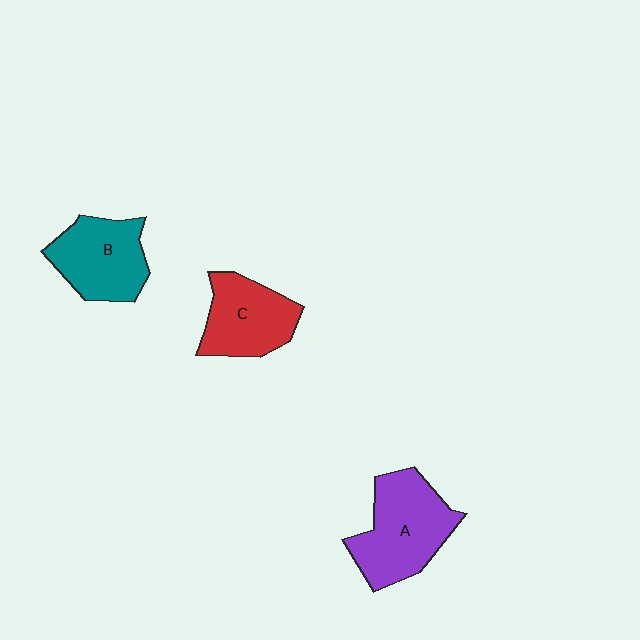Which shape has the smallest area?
Shape C (red).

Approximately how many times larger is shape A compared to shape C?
Approximately 1.3 times.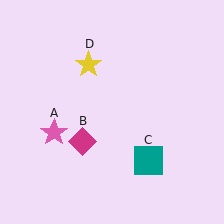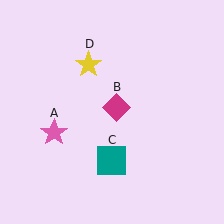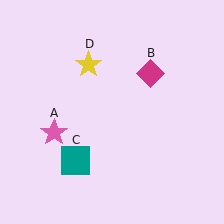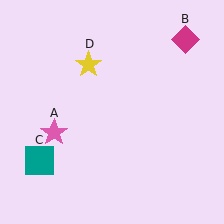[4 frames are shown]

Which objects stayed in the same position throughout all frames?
Pink star (object A) and yellow star (object D) remained stationary.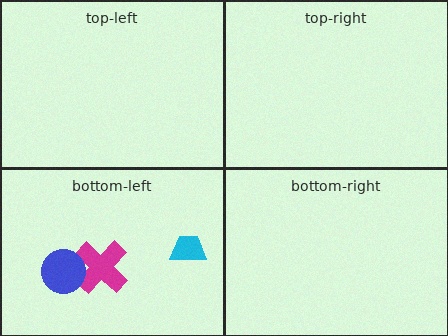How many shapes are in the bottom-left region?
3.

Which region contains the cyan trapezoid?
The bottom-left region.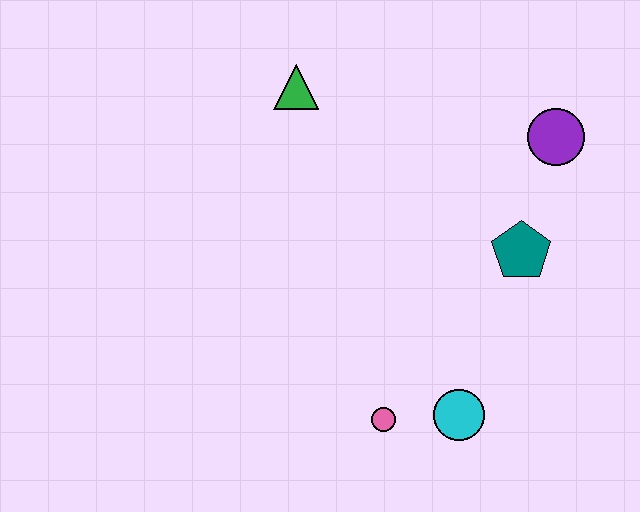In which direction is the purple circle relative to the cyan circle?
The purple circle is above the cyan circle.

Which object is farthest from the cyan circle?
The green triangle is farthest from the cyan circle.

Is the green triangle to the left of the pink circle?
Yes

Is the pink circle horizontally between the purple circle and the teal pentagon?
No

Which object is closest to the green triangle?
The purple circle is closest to the green triangle.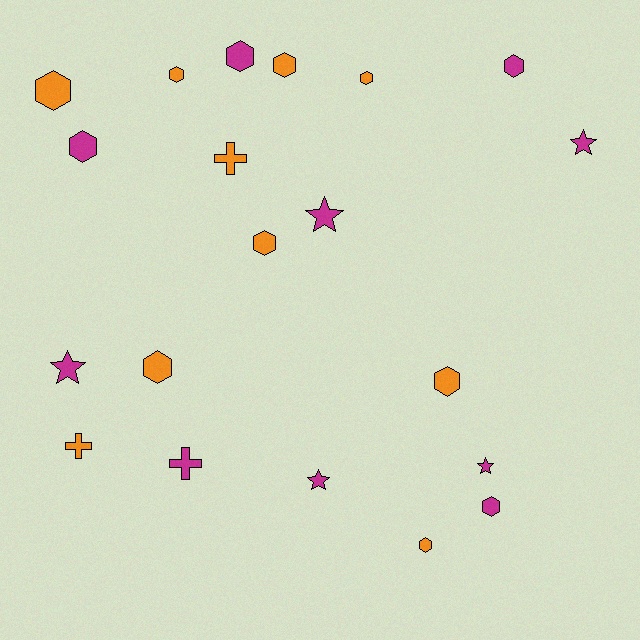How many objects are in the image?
There are 20 objects.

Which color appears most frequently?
Orange, with 10 objects.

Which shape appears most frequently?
Hexagon, with 12 objects.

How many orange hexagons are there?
There are 8 orange hexagons.